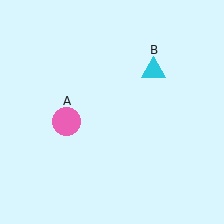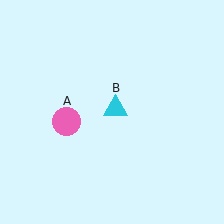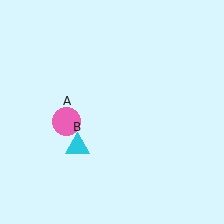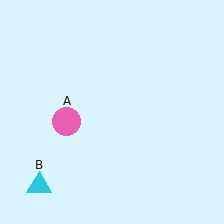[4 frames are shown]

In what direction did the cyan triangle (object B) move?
The cyan triangle (object B) moved down and to the left.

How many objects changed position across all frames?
1 object changed position: cyan triangle (object B).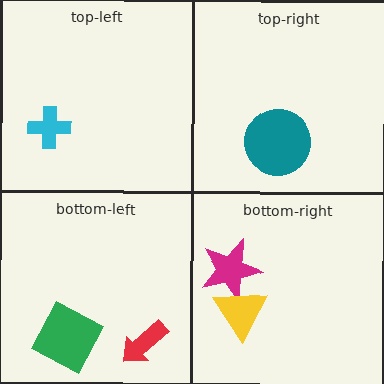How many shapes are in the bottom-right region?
2.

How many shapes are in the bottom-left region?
2.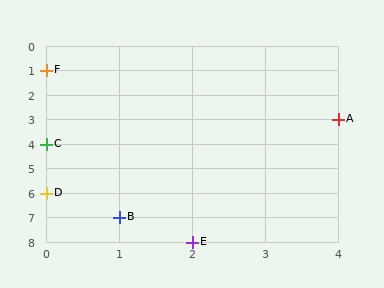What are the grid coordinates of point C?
Point C is at grid coordinates (0, 4).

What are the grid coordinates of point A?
Point A is at grid coordinates (4, 3).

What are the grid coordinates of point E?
Point E is at grid coordinates (2, 8).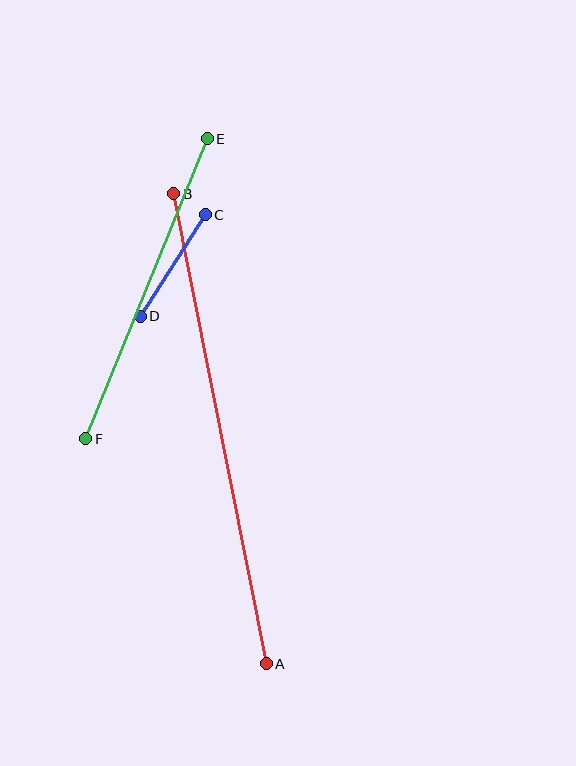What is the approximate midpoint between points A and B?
The midpoint is at approximately (220, 429) pixels.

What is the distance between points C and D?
The distance is approximately 121 pixels.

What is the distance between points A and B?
The distance is approximately 479 pixels.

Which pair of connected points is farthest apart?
Points A and B are farthest apart.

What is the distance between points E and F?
The distance is approximately 324 pixels.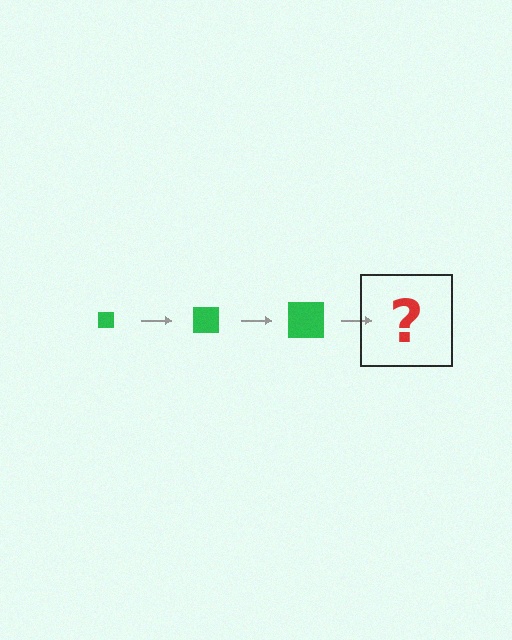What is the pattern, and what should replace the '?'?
The pattern is that the square gets progressively larger each step. The '?' should be a green square, larger than the previous one.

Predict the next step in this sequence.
The next step is a green square, larger than the previous one.